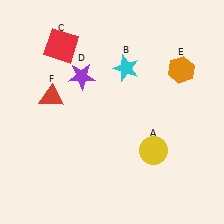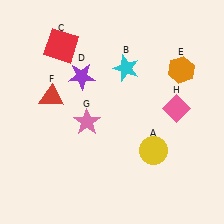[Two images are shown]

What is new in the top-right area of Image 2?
A pink diamond (H) was added in the top-right area of Image 2.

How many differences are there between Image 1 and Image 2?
There are 2 differences between the two images.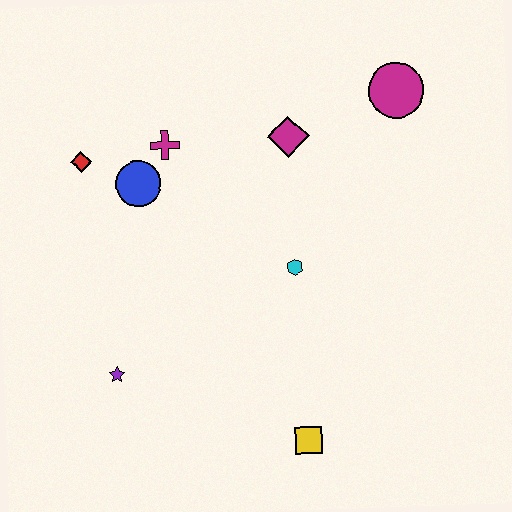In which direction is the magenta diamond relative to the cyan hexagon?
The magenta diamond is above the cyan hexagon.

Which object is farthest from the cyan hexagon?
The red diamond is farthest from the cyan hexagon.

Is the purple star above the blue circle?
No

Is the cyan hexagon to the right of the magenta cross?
Yes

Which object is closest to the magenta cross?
The blue circle is closest to the magenta cross.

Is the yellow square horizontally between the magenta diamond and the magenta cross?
No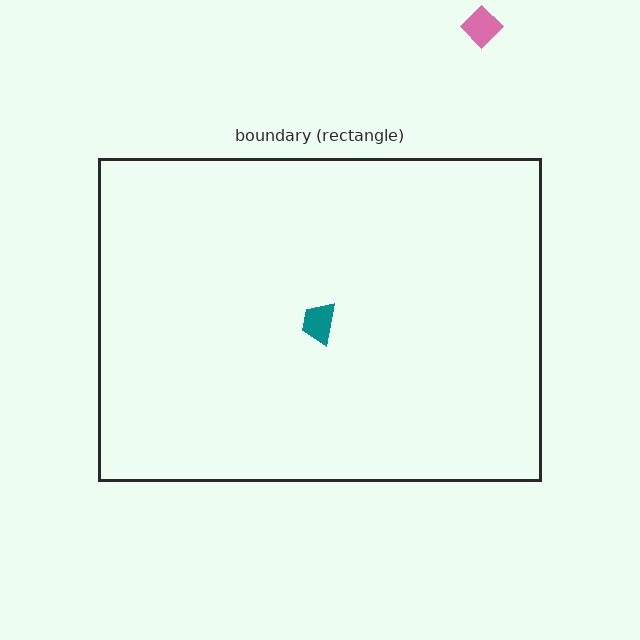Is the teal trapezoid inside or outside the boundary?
Inside.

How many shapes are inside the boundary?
1 inside, 1 outside.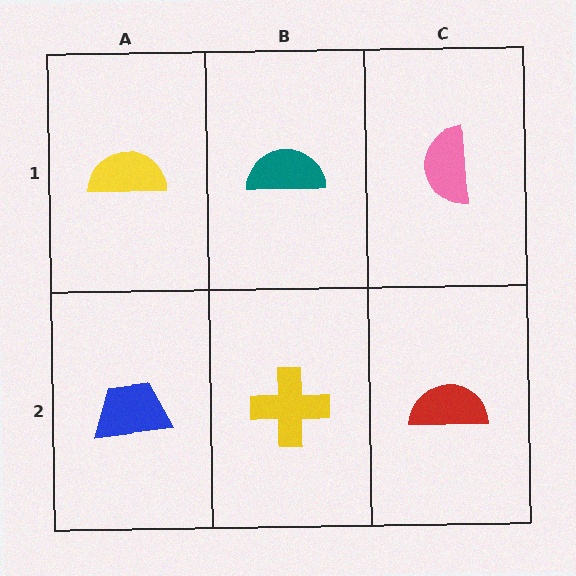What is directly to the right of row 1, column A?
A teal semicircle.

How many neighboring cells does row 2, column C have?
2.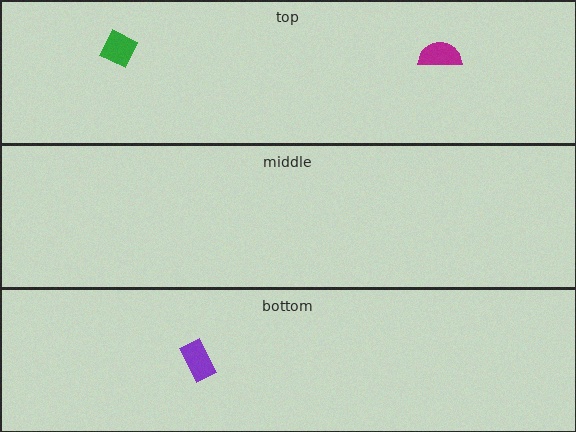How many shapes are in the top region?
2.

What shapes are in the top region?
The magenta semicircle, the green diamond.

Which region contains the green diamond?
The top region.